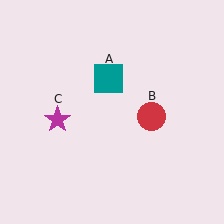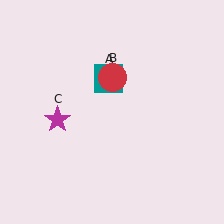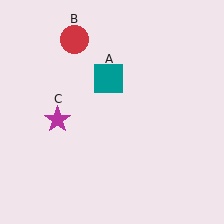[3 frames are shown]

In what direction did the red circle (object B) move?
The red circle (object B) moved up and to the left.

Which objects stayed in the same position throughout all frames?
Teal square (object A) and magenta star (object C) remained stationary.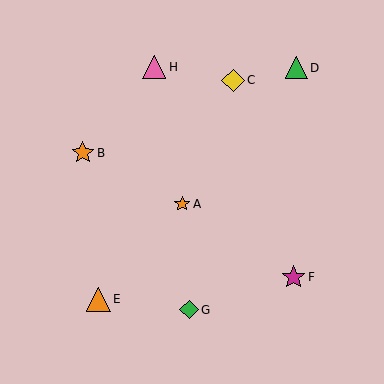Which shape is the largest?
The orange triangle (labeled E) is the largest.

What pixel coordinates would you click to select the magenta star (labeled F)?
Click at (294, 277) to select the magenta star F.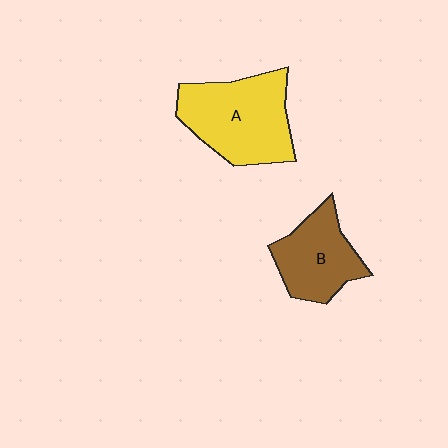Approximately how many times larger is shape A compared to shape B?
Approximately 1.4 times.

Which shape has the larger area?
Shape A (yellow).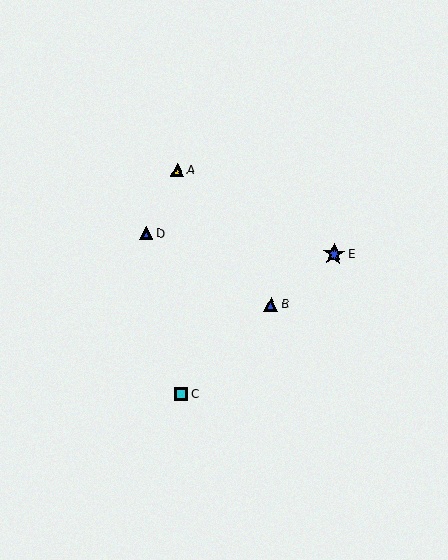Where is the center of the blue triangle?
The center of the blue triangle is at (271, 304).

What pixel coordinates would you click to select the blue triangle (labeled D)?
Click at (146, 233) to select the blue triangle D.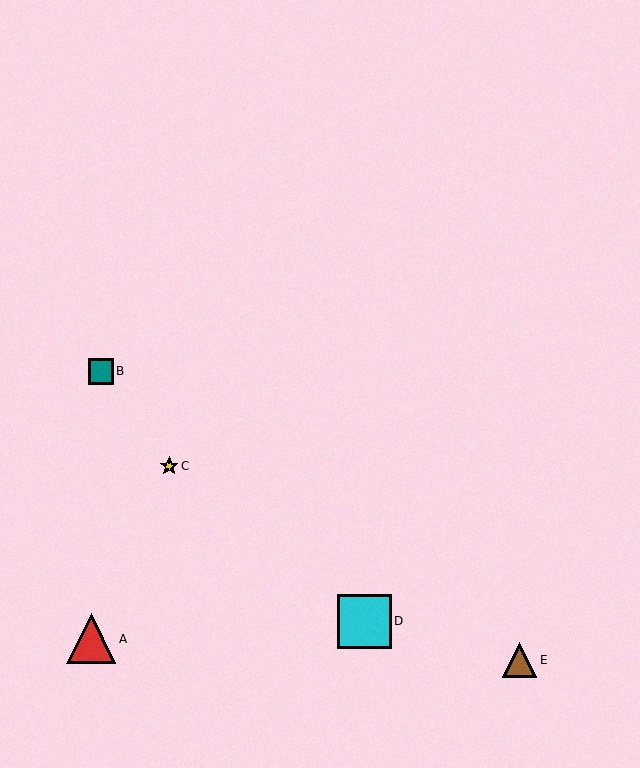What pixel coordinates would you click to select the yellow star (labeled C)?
Click at (169, 466) to select the yellow star C.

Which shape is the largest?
The cyan square (labeled D) is the largest.